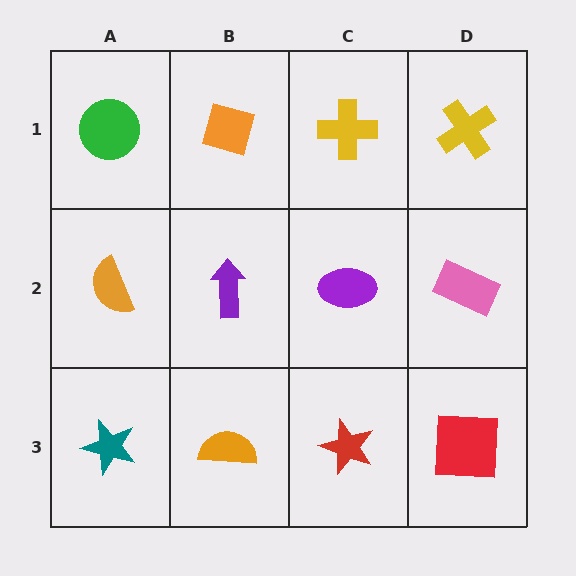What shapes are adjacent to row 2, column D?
A yellow cross (row 1, column D), a red square (row 3, column D), a purple ellipse (row 2, column C).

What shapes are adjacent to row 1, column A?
An orange semicircle (row 2, column A), an orange diamond (row 1, column B).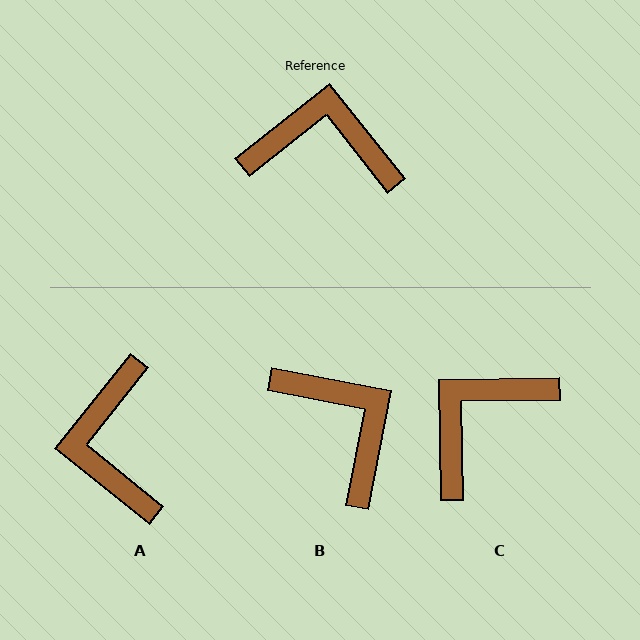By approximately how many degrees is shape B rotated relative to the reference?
Approximately 49 degrees clockwise.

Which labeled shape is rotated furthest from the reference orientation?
A, about 103 degrees away.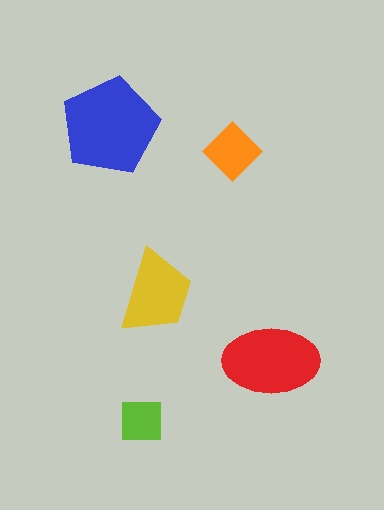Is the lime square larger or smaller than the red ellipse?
Smaller.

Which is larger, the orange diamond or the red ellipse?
The red ellipse.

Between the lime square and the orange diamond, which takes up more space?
The orange diamond.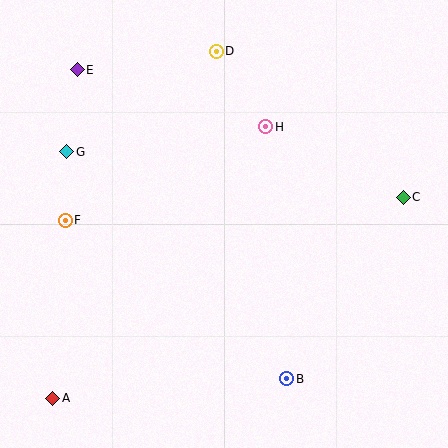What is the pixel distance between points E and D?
The distance between E and D is 140 pixels.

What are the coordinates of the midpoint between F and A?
The midpoint between F and A is at (59, 309).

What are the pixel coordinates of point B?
Point B is at (287, 379).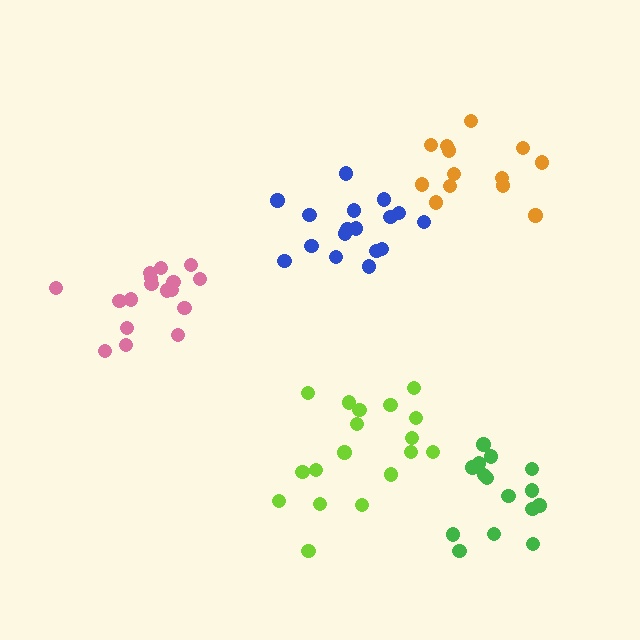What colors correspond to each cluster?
The clusters are colored: lime, green, blue, pink, orange.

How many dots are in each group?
Group 1: 18 dots, Group 2: 15 dots, Group 3: 17 dots, Group 4: 17 dots, Group 5: 13 dots (80 total).